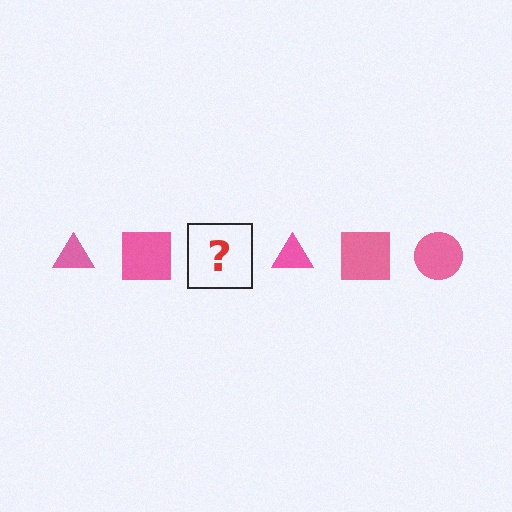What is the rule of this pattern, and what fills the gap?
The rule is that the pattern cycles through triangle, square, circle shapes in pink. The gap should be filled with a pink circle.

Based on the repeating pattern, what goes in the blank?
The blank should be a pink circle.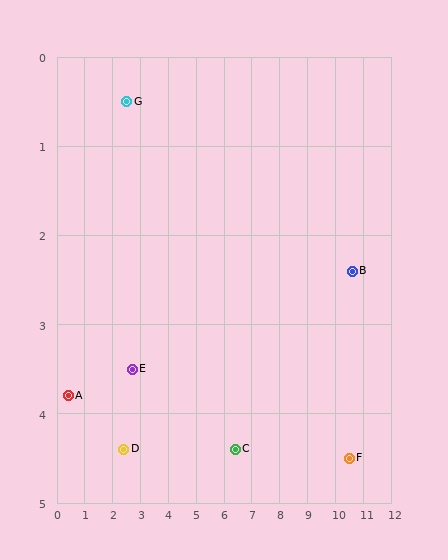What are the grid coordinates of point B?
Point B is at approximately (10.6, 2.4).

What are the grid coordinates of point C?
Point C is at approximately (6.4, 4.4).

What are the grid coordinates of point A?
Point A is at approximately (0.4, 3.8).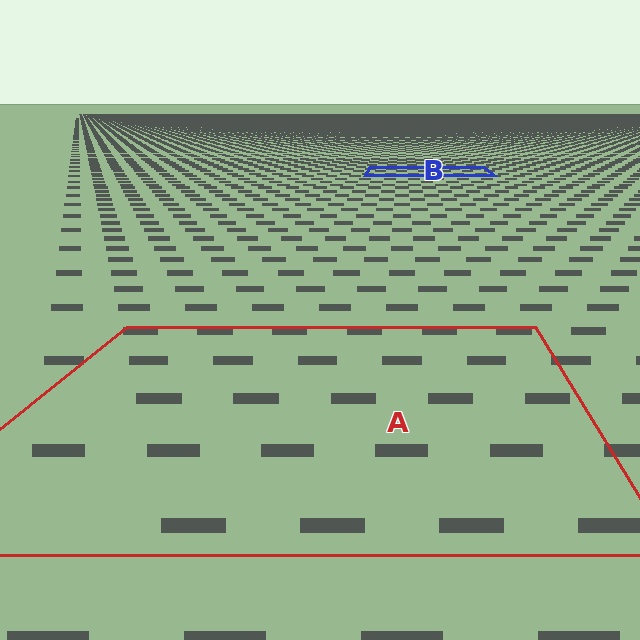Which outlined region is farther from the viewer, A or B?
Region B is farther from the viewer — the texture elements inside it appear smaller and more densely packed.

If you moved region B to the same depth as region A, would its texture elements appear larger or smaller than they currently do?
They would appear larger. At a closer depth, the same texture elements are projected at a bigger on-screen size.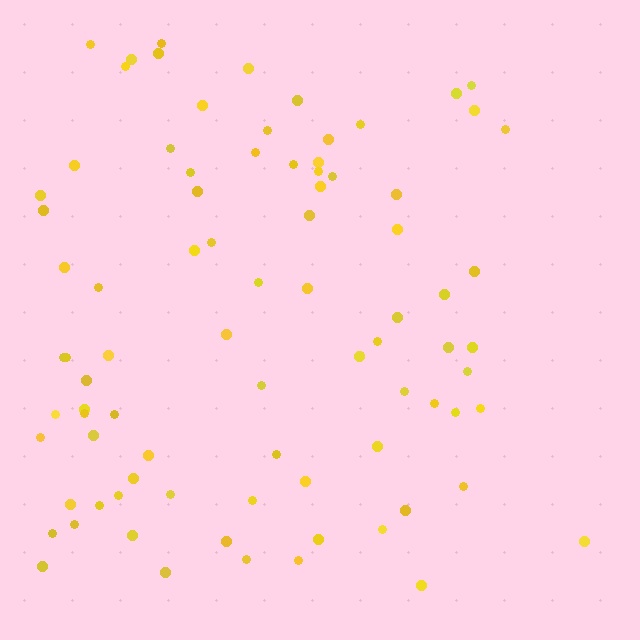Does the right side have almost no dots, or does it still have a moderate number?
Still a moderate number, just noticeably fewer than the left.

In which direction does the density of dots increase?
From right to left, with the left side densest.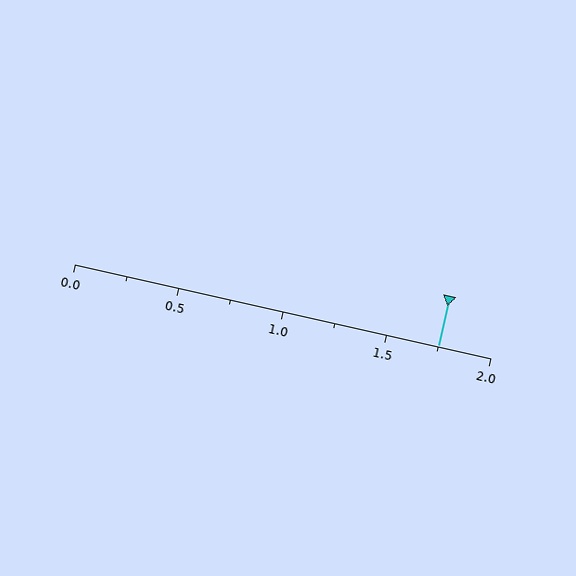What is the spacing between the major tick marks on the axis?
The major ticks are spaced 0.5 apart.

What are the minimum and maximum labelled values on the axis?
The axis runs from 0.0 to 2.0.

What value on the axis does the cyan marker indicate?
The marker indicates approximately 1.75.